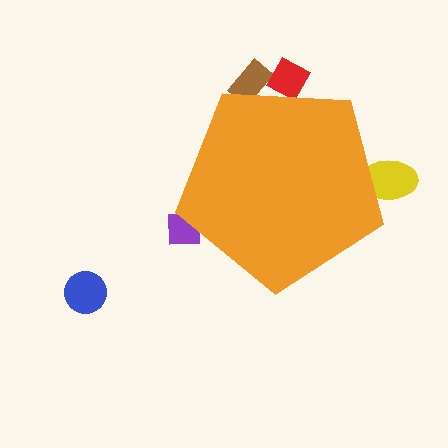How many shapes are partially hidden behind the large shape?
4 shapes are partially hidden.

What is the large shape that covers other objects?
An orange pentagon.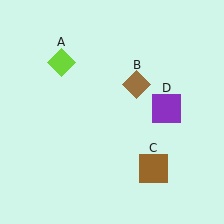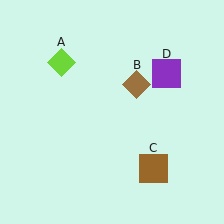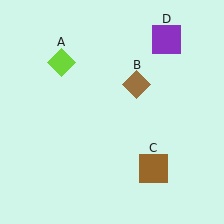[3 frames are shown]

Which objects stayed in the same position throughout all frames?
Lime diamond (object A) and brown diamond (object B) and brown square (object C) remained stationary.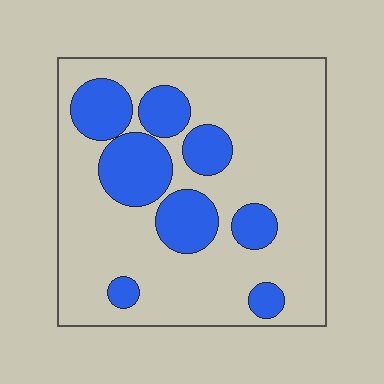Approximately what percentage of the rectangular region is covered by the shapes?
Approximately 25%.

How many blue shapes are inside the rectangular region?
8.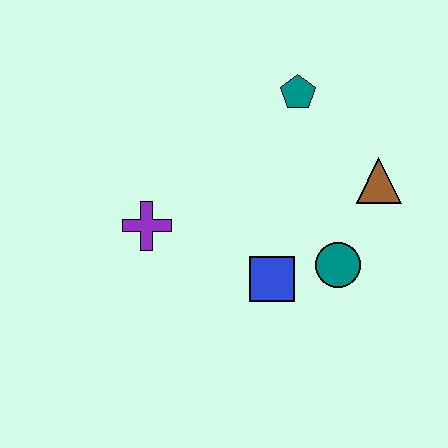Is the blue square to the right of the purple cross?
Yes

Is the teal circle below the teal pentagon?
Yes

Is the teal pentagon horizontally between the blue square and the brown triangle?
Yes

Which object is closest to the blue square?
The teal circle is closest to the blue square.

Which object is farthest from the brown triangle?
The purple cross is farthest from the brown triangle.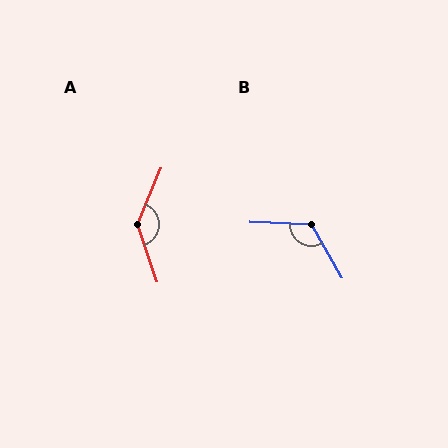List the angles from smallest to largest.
B (122°), A (138°).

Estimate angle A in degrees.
Approximately 138 degrees.